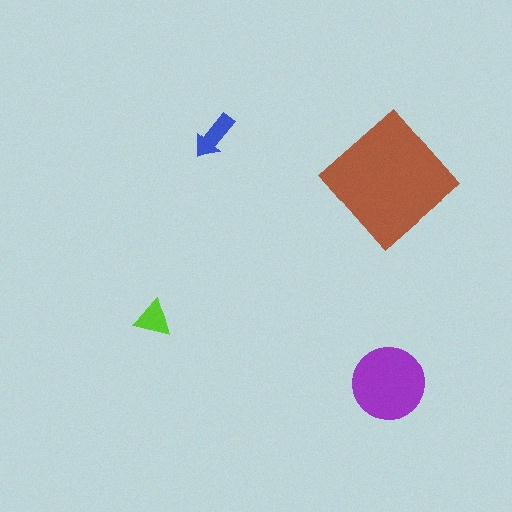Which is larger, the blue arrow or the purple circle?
The purple circle.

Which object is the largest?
The brown diamond.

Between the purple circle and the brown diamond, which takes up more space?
The brown diamond.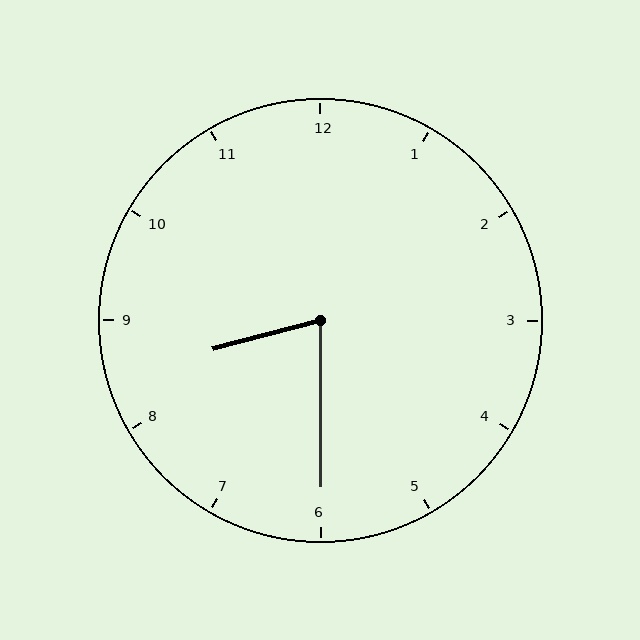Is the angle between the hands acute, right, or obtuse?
It is acute.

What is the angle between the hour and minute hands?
Approximately 75 degrees.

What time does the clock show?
8:30.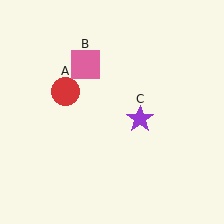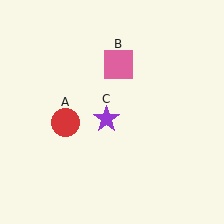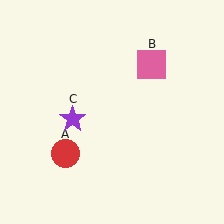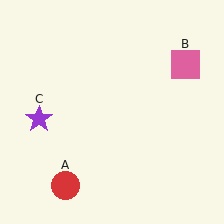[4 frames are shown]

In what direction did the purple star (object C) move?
The purple star (object C) moved left.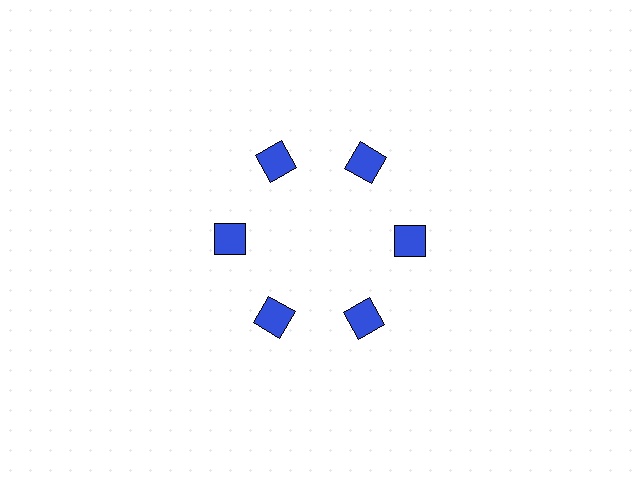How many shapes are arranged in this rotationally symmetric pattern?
There are 6 shapes, arranged in 6 groups of 1.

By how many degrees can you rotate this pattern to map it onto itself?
The pattern maps onto itself every 60 degrees of rotation.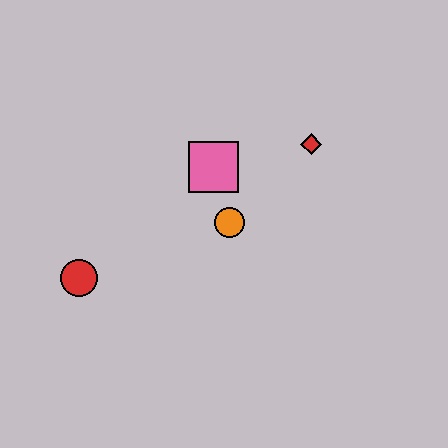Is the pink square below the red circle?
No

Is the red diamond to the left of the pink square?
No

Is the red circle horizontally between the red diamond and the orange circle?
No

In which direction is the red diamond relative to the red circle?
The red diamond is to the right of the red circle.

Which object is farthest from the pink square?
The red circle is farthest from the pink square.